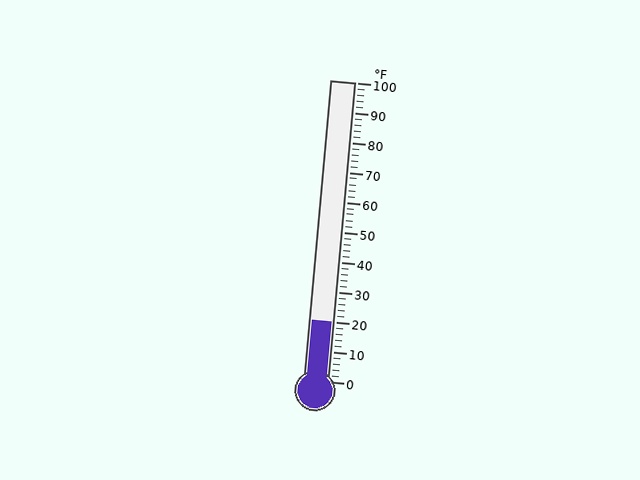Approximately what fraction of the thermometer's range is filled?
The thermometer is filled to approximately 20% of its range.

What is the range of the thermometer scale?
The thermometer scale ranges from 0°F to 100°F.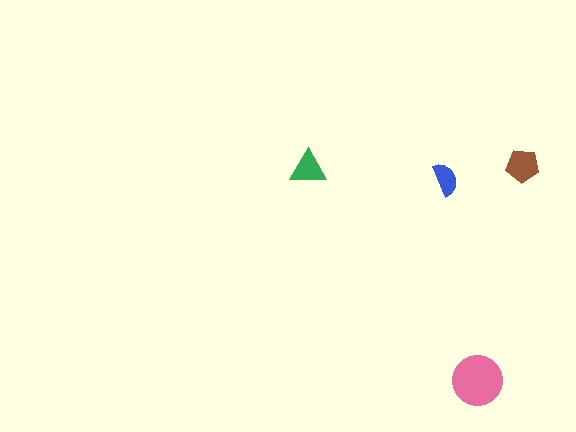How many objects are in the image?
There are 4 objects in the image.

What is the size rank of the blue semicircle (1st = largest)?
4th.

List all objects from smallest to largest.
The blue semicircle, the green triangle, the brown pentagon, the pink circle.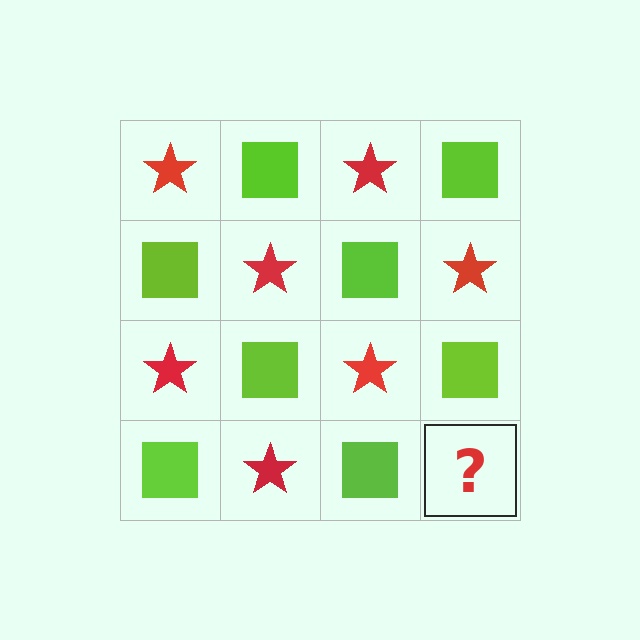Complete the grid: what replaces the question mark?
The question mark should be replaced with a red star.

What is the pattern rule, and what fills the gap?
The rule is that it alternates red star and lime square in a checkerboard pattern. The gap should be filled with a red star.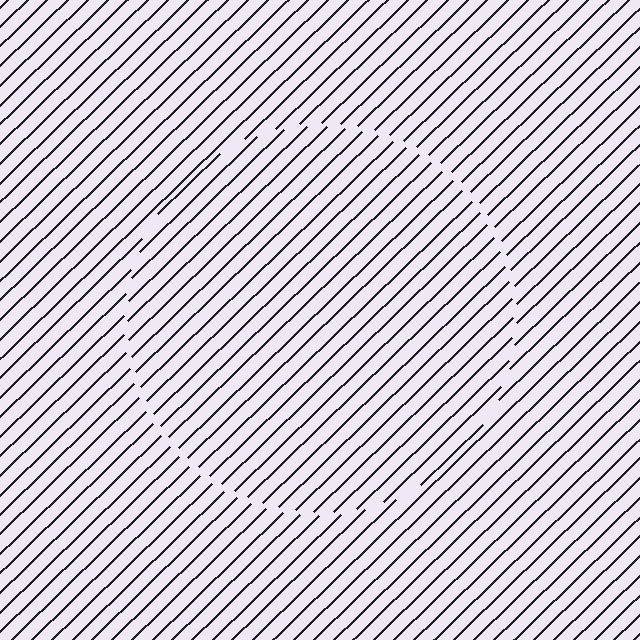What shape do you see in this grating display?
An illusory circle. The interior of the shape contains the same grating, shifted by half a period — the contour is defined by the phase discontinuity where line-ends from the inner and outer gratings abut.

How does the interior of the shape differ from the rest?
The interior of the shape contains the same grating, shifted by half a period — the contour is defined by the phase discontinuity where line-ends from the inner and outer gratings abut.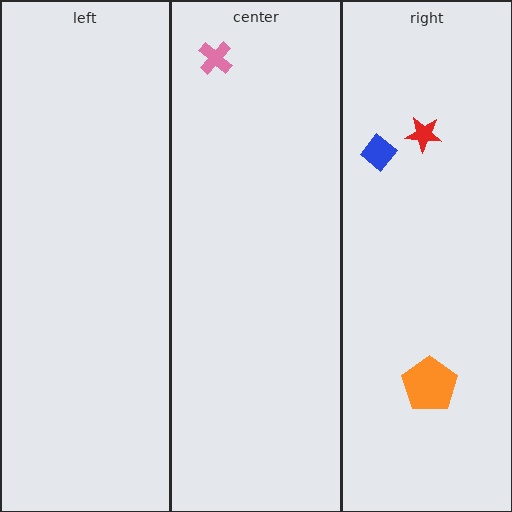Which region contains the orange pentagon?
The right region.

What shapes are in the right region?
The blue diamond, the red star, the orange pentagon.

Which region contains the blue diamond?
The right region.